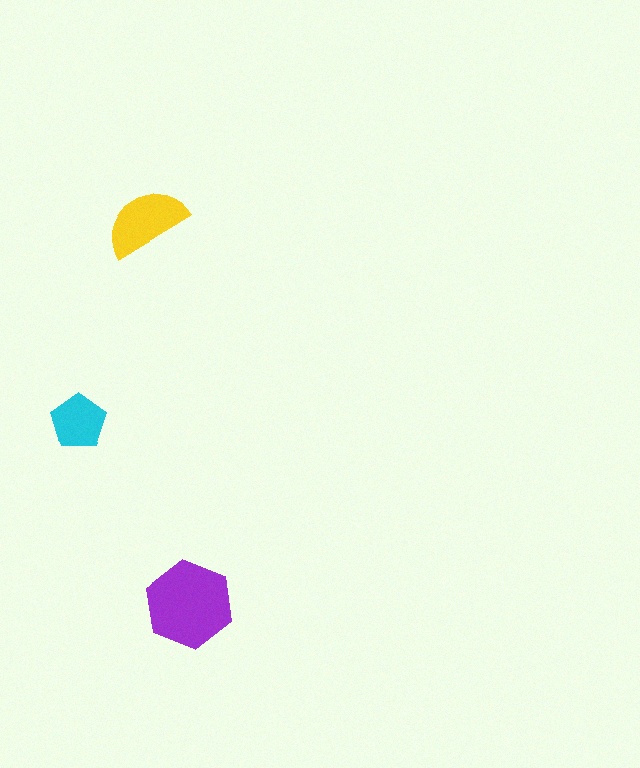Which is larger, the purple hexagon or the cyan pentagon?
The purple hexagon.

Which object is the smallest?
The cyan pentagon.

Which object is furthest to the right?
The purple hexagon is rightmost.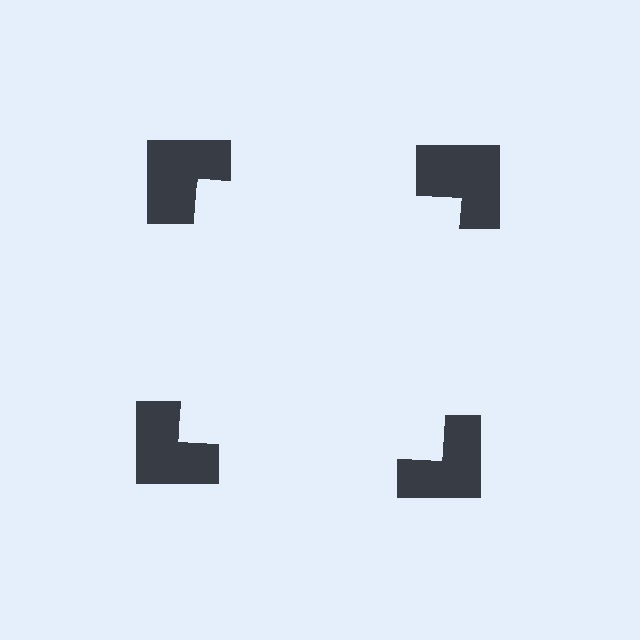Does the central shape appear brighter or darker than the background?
It typically appears slightly brighter than the background, even though no actual brightness change is drawn.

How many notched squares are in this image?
There are 4 — one at each vertex of the illusory square.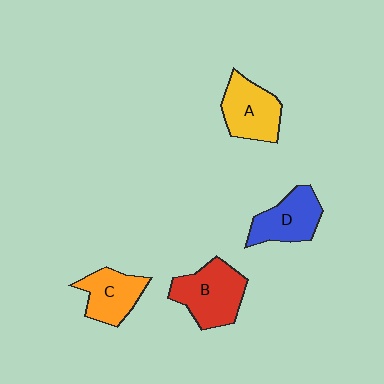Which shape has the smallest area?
Shape C (orange).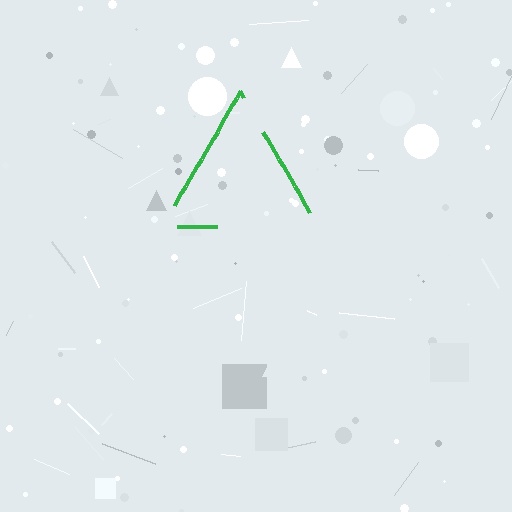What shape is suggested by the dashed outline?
The dashed outline suggests a triangle.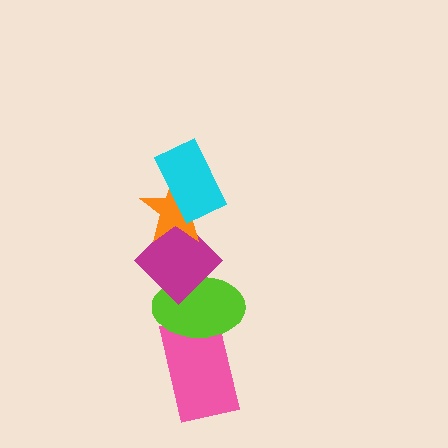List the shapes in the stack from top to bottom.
From top to bottom: the cyan rectangle, the orange star, the magenta diamond, the lime ellipse, the pink rectangle.